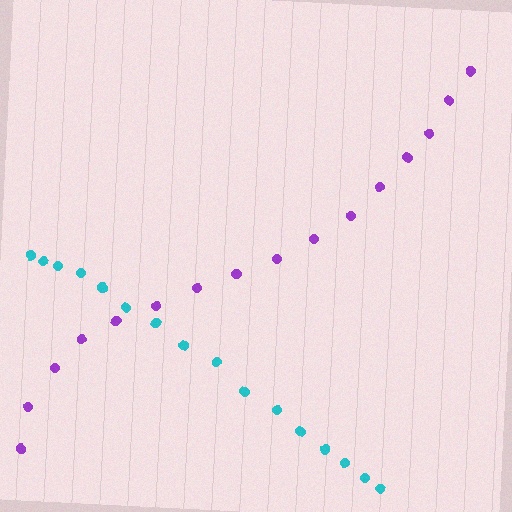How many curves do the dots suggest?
There are 2 distinct paths.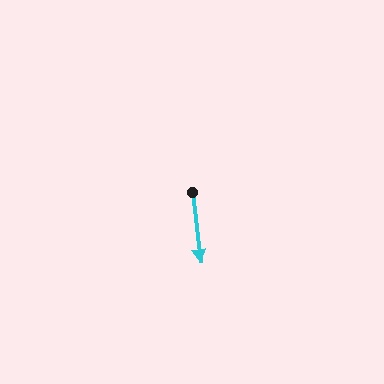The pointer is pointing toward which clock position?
Roughly 6 o'clock.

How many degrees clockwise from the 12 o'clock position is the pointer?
Approximately 173 degrees.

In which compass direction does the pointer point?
South.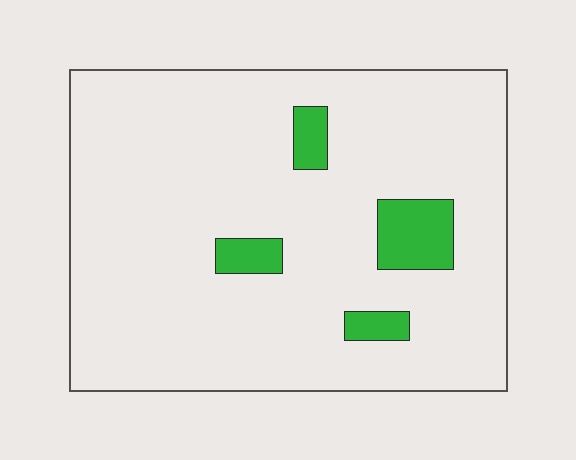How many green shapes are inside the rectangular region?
4.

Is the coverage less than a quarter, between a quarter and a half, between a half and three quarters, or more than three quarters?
Less than a quarter.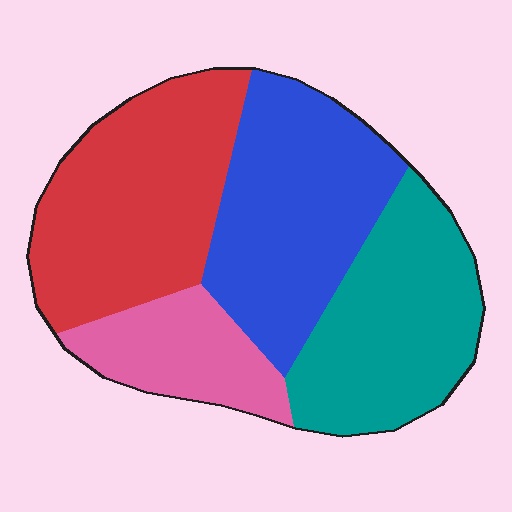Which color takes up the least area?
Pink, at roughly 15%.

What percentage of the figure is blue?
Blue covers 29% of the figure.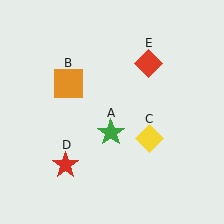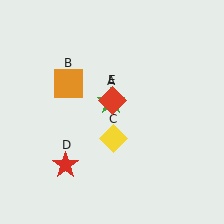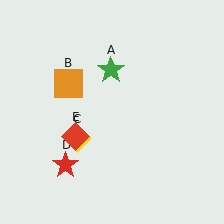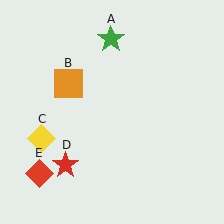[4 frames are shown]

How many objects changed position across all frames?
3 objects changed position: green star (object A), yellow diamond (object C), red diamond (object E).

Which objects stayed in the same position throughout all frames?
Orange square (object B) and red star (object D) remained stationary.